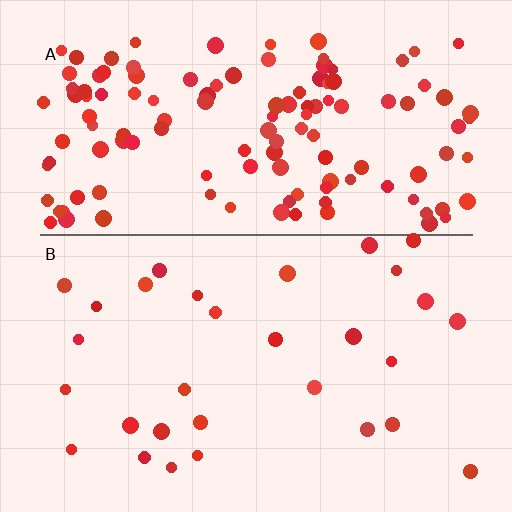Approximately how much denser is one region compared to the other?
Approximately 4.3× — region A over region B.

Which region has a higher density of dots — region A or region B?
A (the top).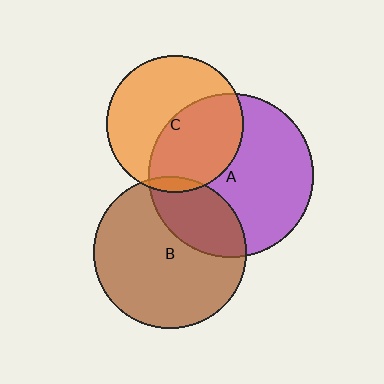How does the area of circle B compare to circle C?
Approximately 1.2 times.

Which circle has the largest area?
Circle A (purple).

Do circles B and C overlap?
Yes.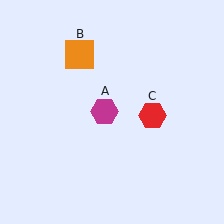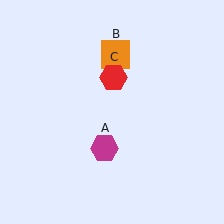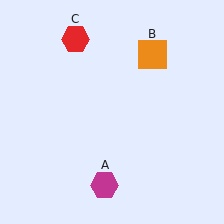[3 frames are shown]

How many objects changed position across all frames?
3 objects changed position: magenta hexagon (object A), orange square (object B), red hexagon (object C).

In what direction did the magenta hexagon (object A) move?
The magenta hexagon (object A) moved down.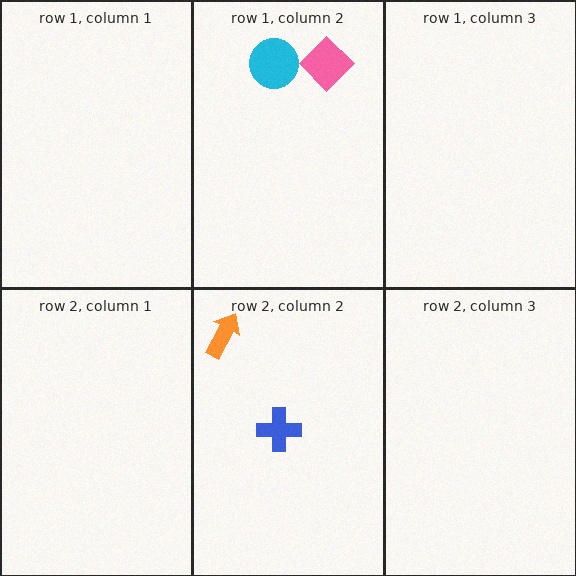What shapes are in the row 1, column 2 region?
The pink diamond, the cyan circle.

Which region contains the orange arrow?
The row 2, column 2 region.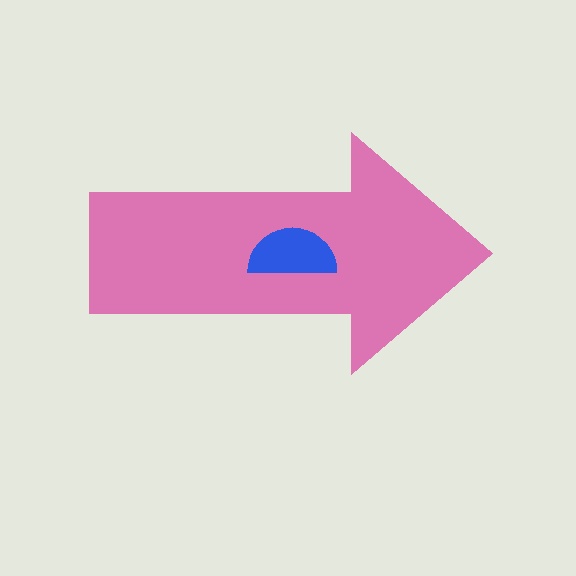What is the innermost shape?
The blue semicircle.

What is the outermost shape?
The pink arrow.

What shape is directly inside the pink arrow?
The blue semicircle.